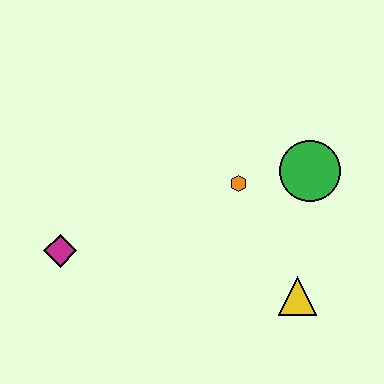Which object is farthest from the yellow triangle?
The magenta diamond is farthest from the yellow triangle.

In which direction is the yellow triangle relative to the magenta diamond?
The yellow triangle is to the right of the magenta diamond.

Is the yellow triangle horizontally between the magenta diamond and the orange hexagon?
No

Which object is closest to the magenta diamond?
The orange hexagon is closest to the magenta diamond.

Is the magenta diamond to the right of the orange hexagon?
No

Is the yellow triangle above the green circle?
No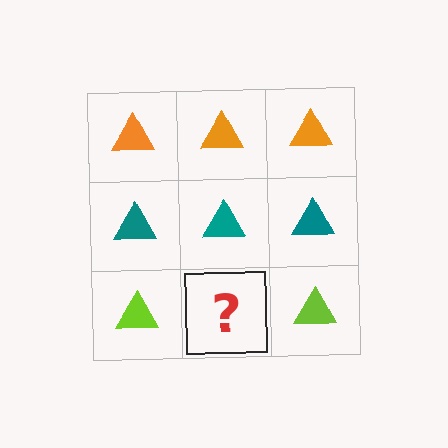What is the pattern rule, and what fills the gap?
The rule is that each row has a consistent color. The gap should be filled with a lime triangle.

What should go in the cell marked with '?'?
The missing cell should contain a lime triangle.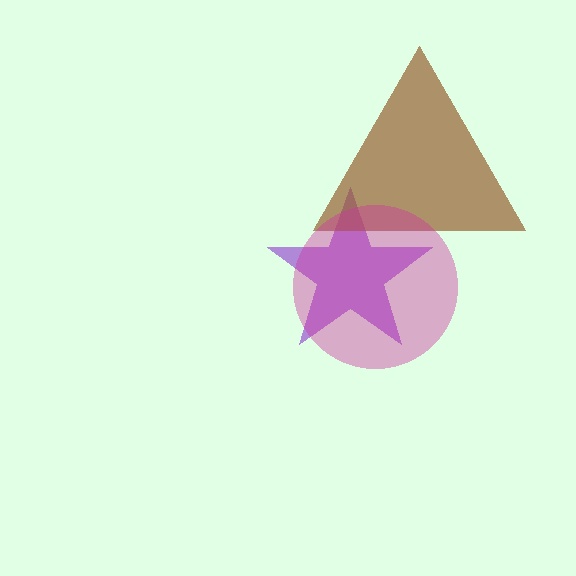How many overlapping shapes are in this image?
There are 3 overlapping shapes in the image.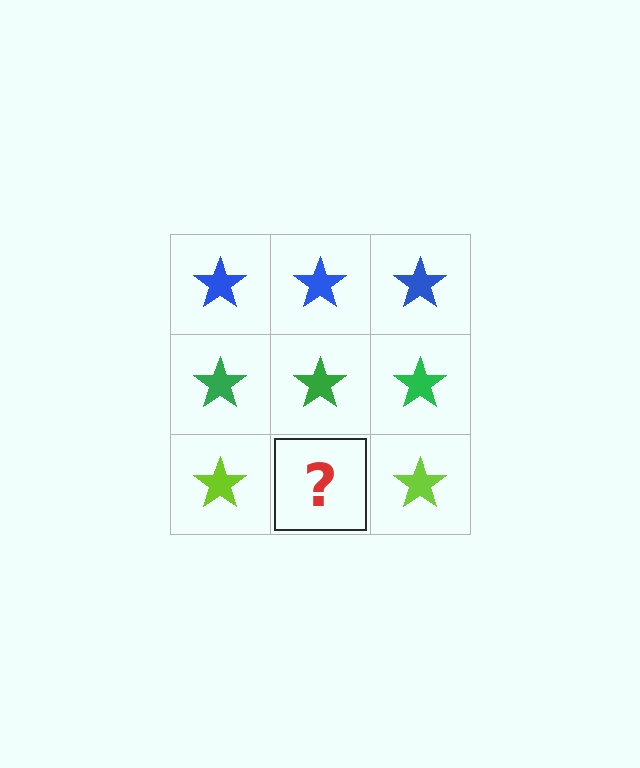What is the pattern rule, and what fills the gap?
The rule is that each row has a consistent color. The gap should be filled with a lime star.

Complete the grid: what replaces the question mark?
The question mark should be replaced with a lime star.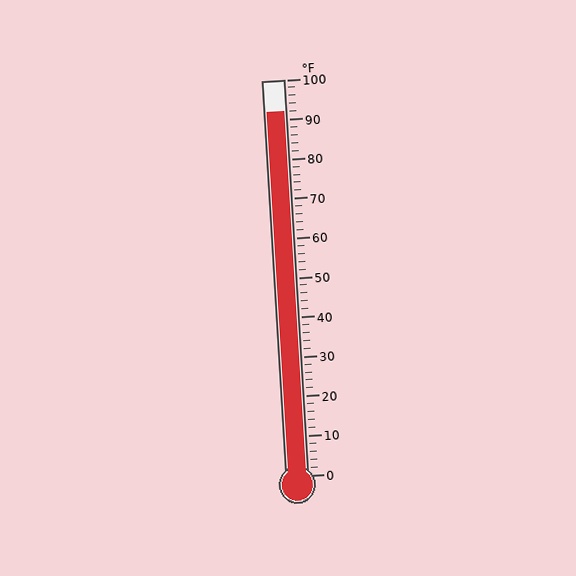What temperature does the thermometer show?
The thermometer shows approximately 92°F.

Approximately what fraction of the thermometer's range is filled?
The thermometer is filled to approximately 90% of its range.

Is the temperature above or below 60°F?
The temperature is above 60°F.